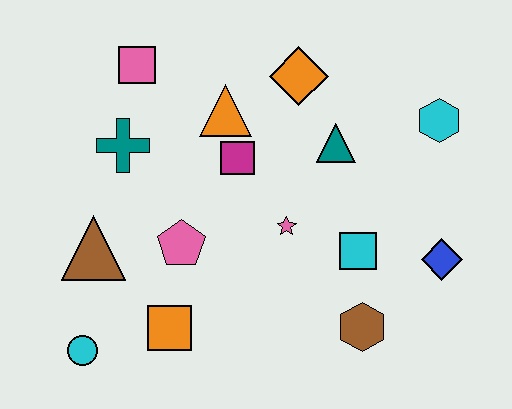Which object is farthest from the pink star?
The cyan circle is farthest from the pink star.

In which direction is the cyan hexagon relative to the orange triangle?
The cyan hexagon is to the right of the orange triangle.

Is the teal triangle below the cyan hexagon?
Yes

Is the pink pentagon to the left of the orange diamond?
Yes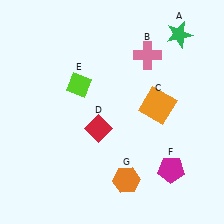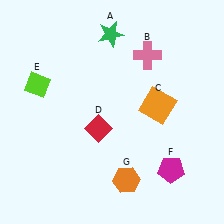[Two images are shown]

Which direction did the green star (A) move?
The green star (A) moved left.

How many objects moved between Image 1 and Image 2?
2 objects moved between the two images.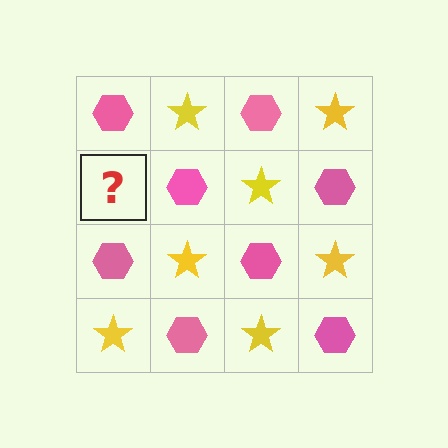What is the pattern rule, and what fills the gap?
The rule is that it alternates pink hexagon and yellow star in a checkerboard pattern. The gap should be filled with a yellow star.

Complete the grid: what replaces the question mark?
The question mark should be replaced with a yellow star.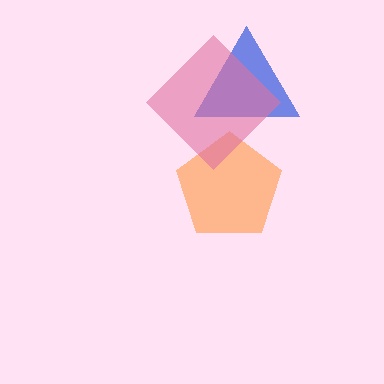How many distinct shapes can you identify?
There are 3 distinct shapes: a blue triangle, an orange pentagon, a pink diamond.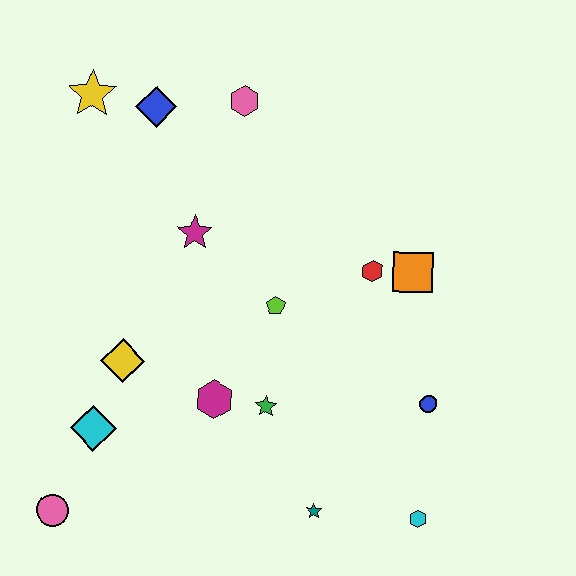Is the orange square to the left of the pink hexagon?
No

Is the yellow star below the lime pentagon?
No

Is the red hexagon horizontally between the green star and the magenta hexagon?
No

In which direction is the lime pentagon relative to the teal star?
The lime pentagon is above the teal star.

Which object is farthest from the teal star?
The yellow star is farthest from the teal star.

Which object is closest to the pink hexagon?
The blue diamond is closest to the pink hexagon.